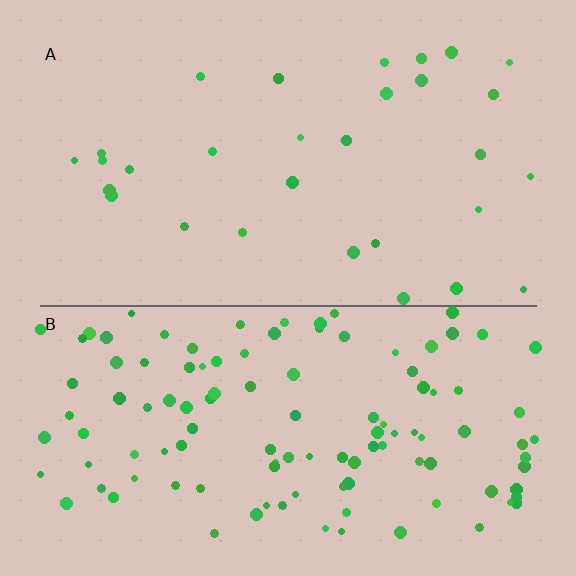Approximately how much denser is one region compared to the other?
Approximately 3.9× — region B over region A.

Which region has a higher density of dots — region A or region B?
B (the bottom).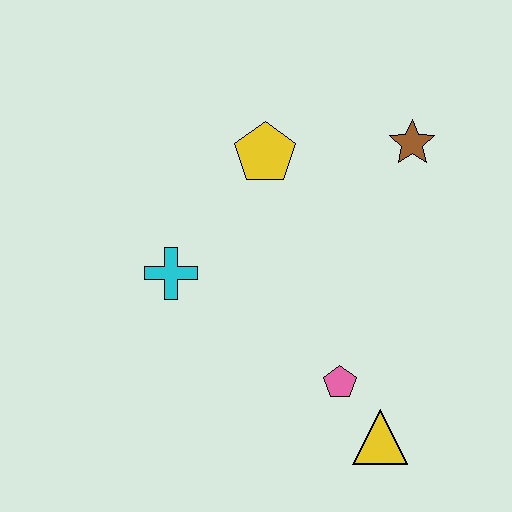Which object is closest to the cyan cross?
The yellow pentagon is closest to the cyan cross.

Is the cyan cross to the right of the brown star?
No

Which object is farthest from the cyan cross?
The brown star is farthest from the cyan cross.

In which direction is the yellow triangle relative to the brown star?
The yellow triangle is below the brown star.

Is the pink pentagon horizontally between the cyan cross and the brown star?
Yes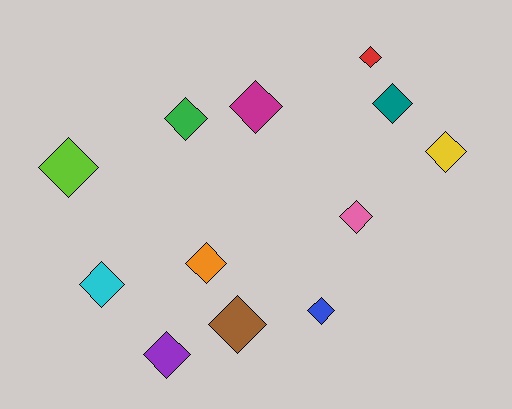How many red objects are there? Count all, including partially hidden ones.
There is 1 red object.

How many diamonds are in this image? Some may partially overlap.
There are 12 diamonds.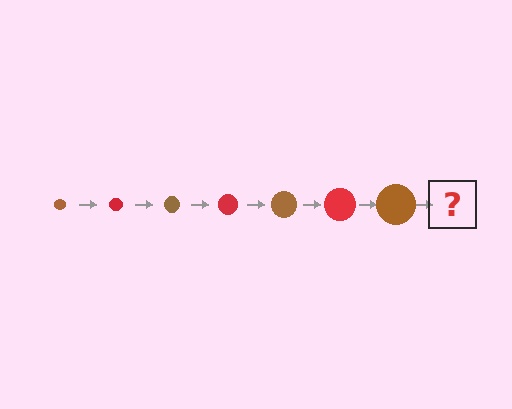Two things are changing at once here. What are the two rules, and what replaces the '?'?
The two rules are that the circle grows larger each step and the color cycles through brown and red. The '?' should be a red circle, larger than the previous one.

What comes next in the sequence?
The next element should be a red circle, larger than the previous one.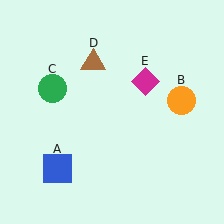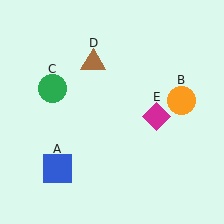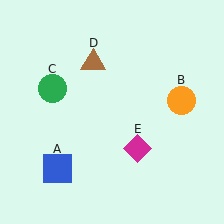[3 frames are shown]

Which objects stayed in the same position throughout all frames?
Blue square (object A) and orange circle (object B) and green circle (object C) and brown triangle (object D) remained stationary.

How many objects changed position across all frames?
1 object changed position: magenta diamond (object E).